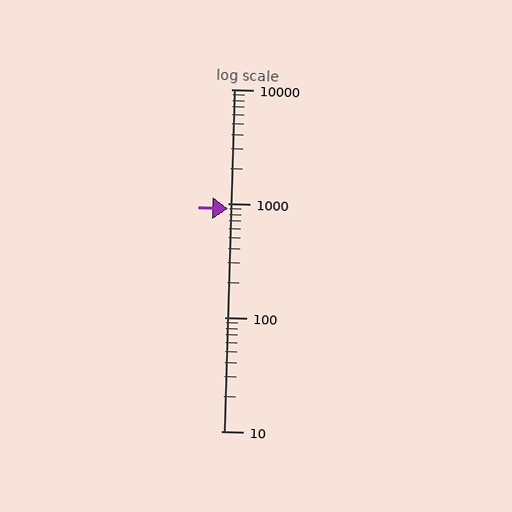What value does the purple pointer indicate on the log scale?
The pointer indicates approximately 890.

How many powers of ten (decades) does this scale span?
The scale spans 3 decades, from 10 to 10000.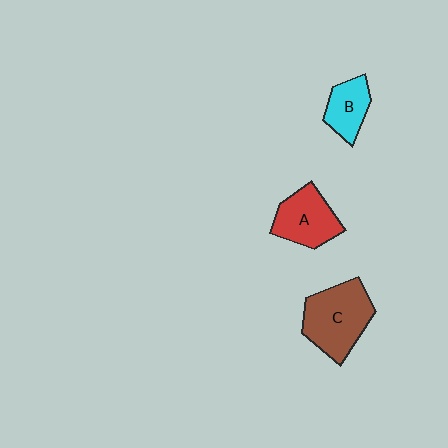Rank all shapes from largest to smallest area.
From largest to smallest: C (brown), A (red), B (cyan).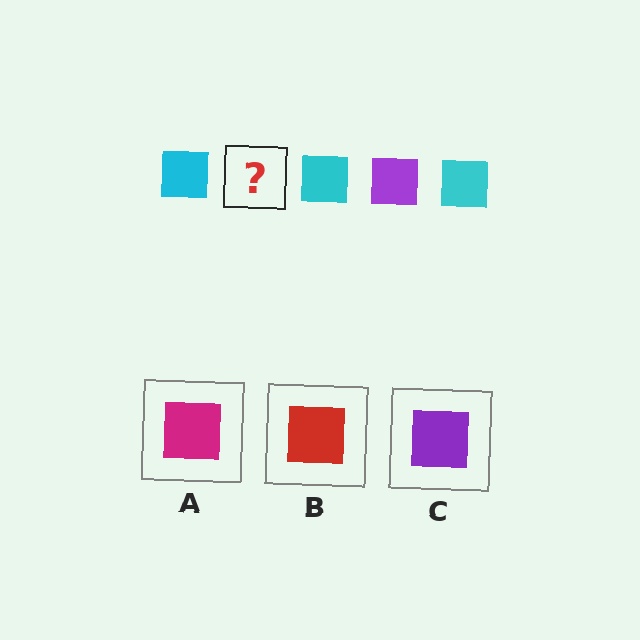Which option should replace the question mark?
Option C.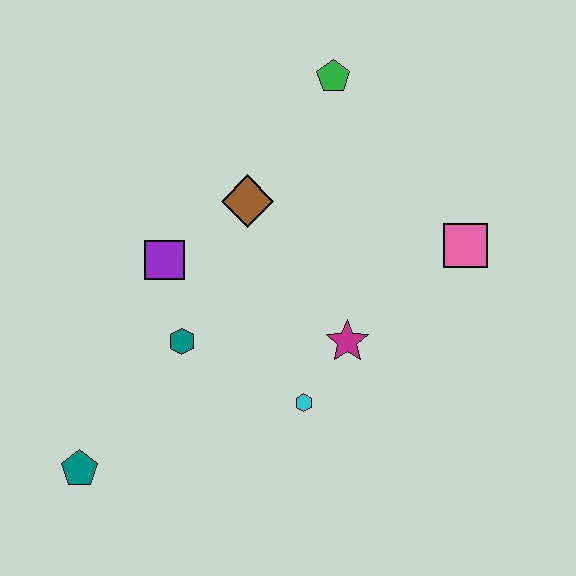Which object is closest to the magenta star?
The cyan hexagon is closest to the magenta star.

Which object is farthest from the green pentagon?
The teal pentagon is farthest from the green pentagon.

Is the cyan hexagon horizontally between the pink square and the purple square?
Yes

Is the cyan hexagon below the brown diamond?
Yes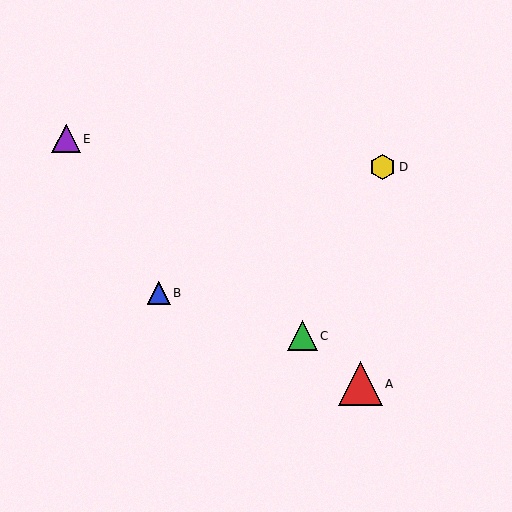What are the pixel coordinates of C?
Object C is at (303, 336).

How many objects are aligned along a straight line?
3 objects (A, C, E) are aligned along a straight line.